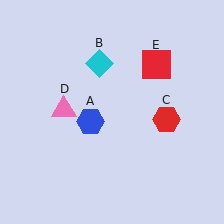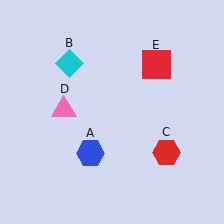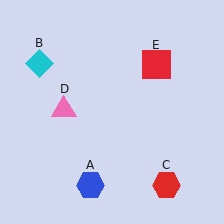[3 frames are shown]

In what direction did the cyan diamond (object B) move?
The cyan diamond (object B) moved left.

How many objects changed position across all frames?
3 objects changed position: blue hexagon (object A), cyan diamond (object B), red hexagon (object C).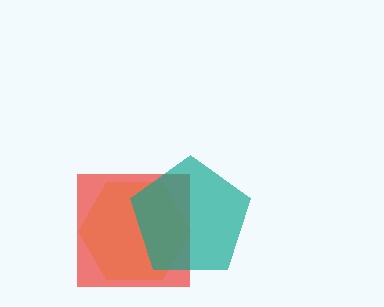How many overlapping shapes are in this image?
There are 3 overlapping shapes in the image.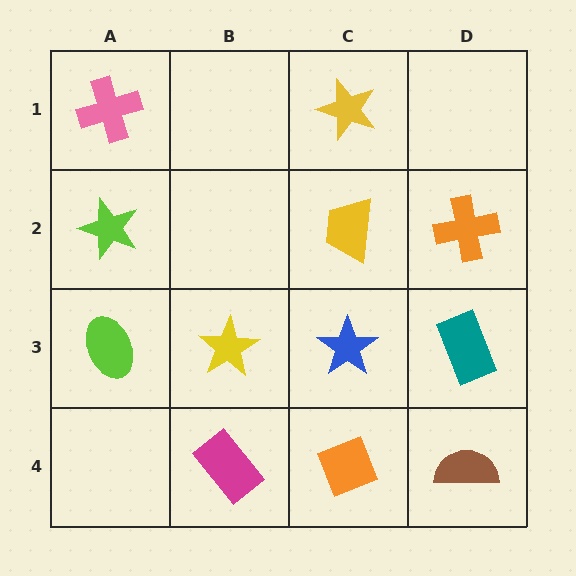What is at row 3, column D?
A teal rectangle.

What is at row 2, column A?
A lime star.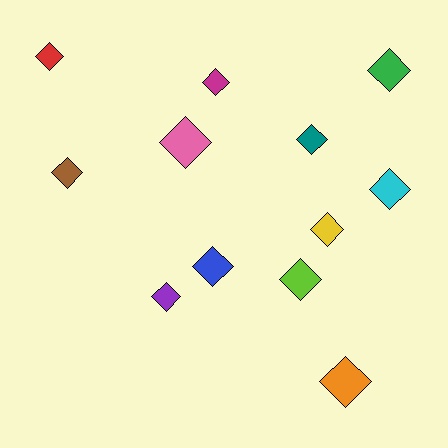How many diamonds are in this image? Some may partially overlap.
There are 12 diamonds.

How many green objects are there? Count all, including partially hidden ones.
There is 1 green object.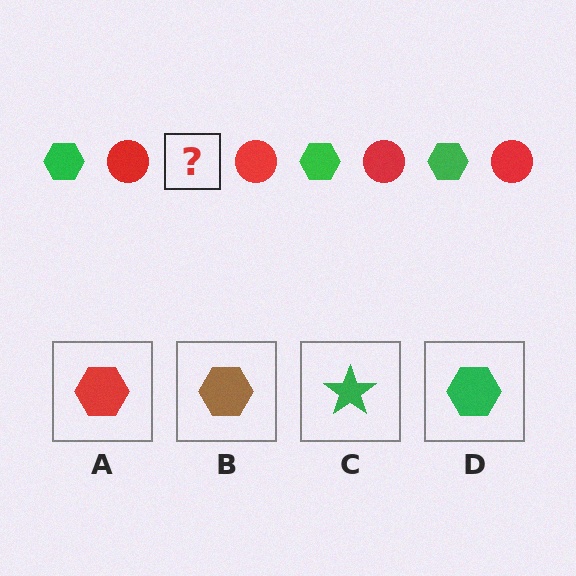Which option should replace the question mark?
Option D.